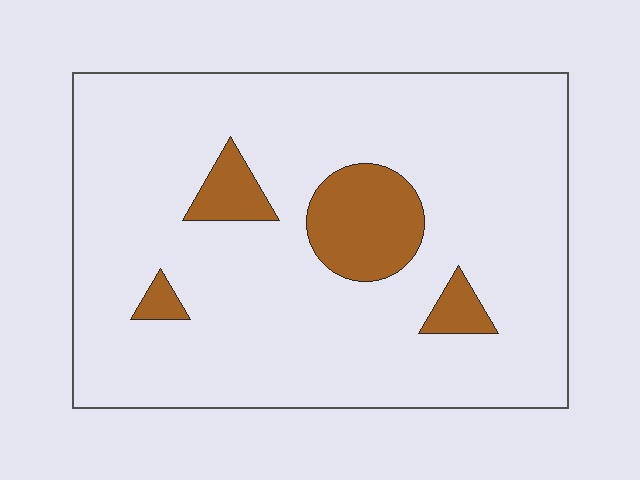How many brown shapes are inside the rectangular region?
4.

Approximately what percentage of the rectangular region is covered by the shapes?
Approximately 10%.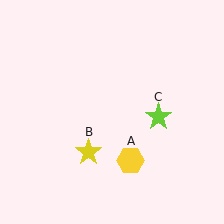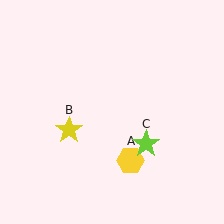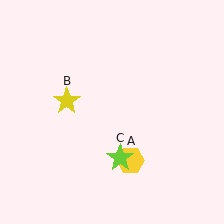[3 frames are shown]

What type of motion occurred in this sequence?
The yellow star (object B), lime star (object C) rotated clockwise around the center of the scene.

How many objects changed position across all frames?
2 objects changed position: yellow star (object B), lime star (object C).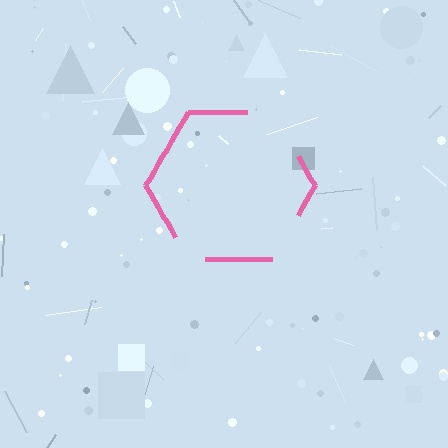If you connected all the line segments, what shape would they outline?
They would outline a hexagon.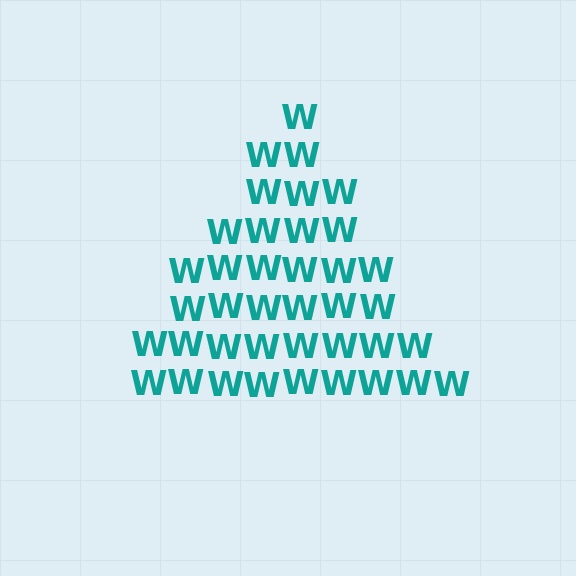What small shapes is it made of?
It is made of small letter W's.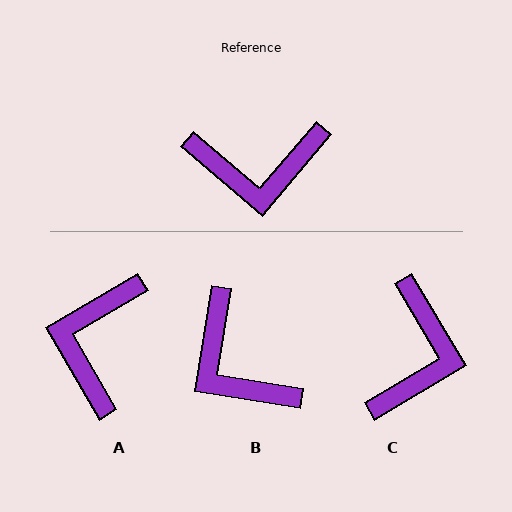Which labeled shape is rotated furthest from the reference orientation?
A, about 109 degrees away.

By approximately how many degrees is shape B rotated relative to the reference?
Approximately 59 degrees clockwise.